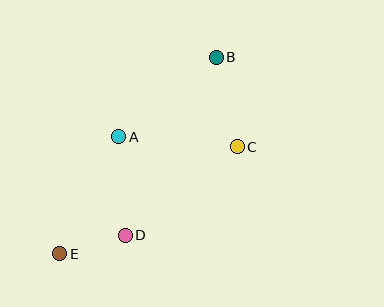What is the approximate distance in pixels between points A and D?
The distance between A and D is approximately 98 pixels.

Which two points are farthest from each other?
Points B and E are farthest from each other.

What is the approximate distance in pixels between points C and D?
The distance between C and D is approximately 143 pixels.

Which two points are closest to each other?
Points D and E are closest to each other.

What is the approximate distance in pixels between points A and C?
The distance between A and C is approximately 119 pixels.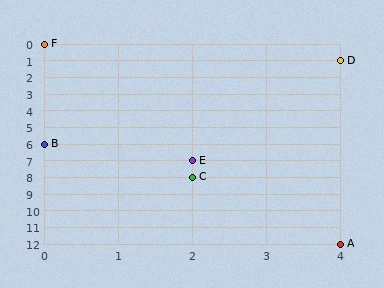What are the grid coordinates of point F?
Point F is at grid coordinates (0, 0).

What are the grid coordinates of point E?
Point E is at grid coordinates (2, 7).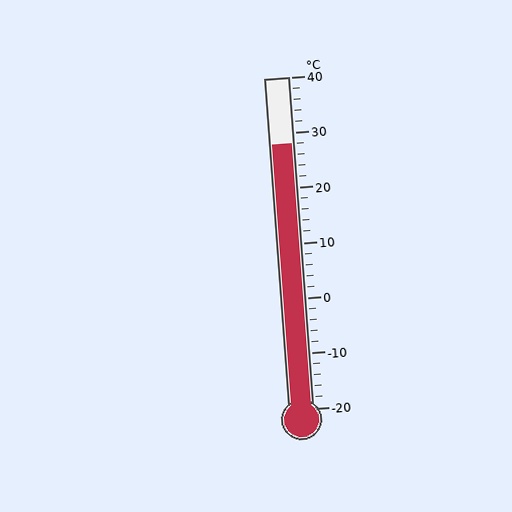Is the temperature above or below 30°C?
The temperature is below 30°C.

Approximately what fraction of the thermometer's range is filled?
The thermometer is filled to approximately 80% of its range.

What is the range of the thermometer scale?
The thermometer scale ranges from -20°C to 40°C.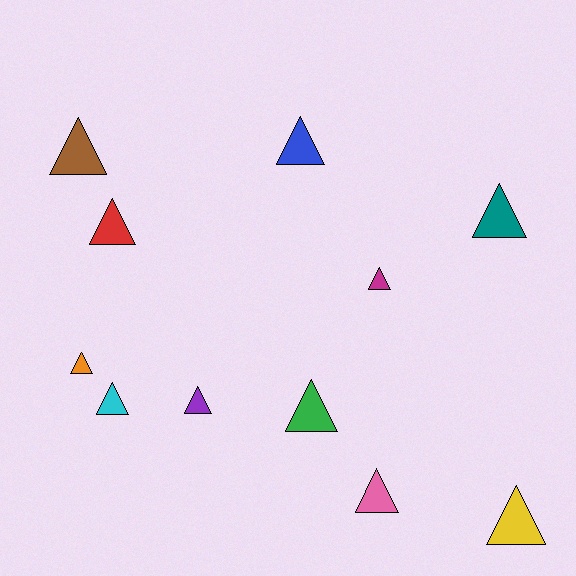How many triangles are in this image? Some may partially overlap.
There are 11 triangles.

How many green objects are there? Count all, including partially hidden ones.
There is 1 green object.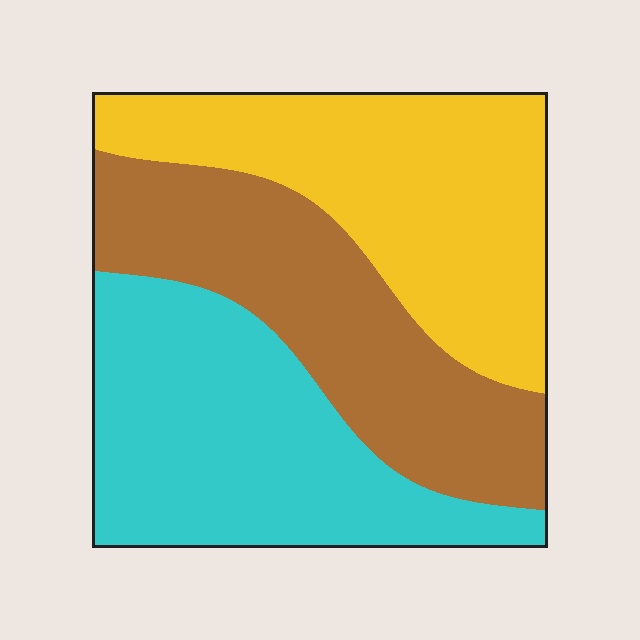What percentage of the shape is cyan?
Cyan covers about 35% of the shape.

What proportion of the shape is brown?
Brown takes up between a quarter and a half of the shape.